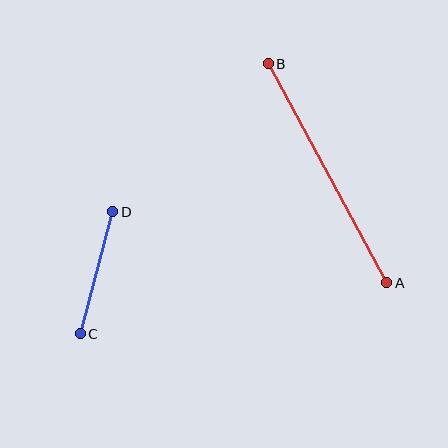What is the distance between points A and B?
The distance is approximately 249 pixels.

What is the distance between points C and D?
The distance is approximately 127 pixels.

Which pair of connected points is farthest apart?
Points A and B are farthest apart.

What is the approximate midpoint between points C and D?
The midpoint is at approximately (96, 273) pixels.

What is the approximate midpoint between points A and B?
The midpoint is at approximately (328, 173) pixels.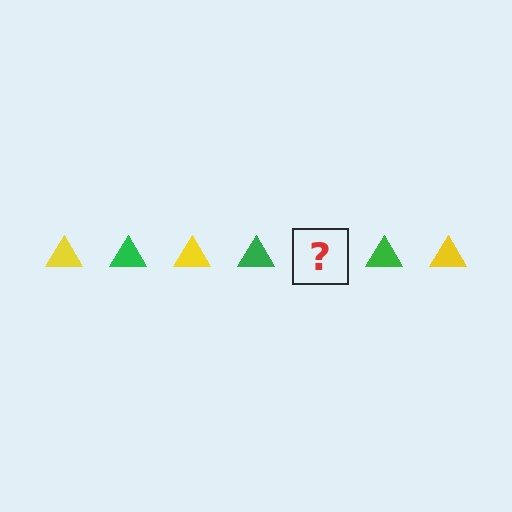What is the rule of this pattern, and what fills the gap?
The rule is that the pattern cycles through yellow, green triangles. The gap should be filled with a yellow triangle.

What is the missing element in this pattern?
The missing element is a yellow triangle.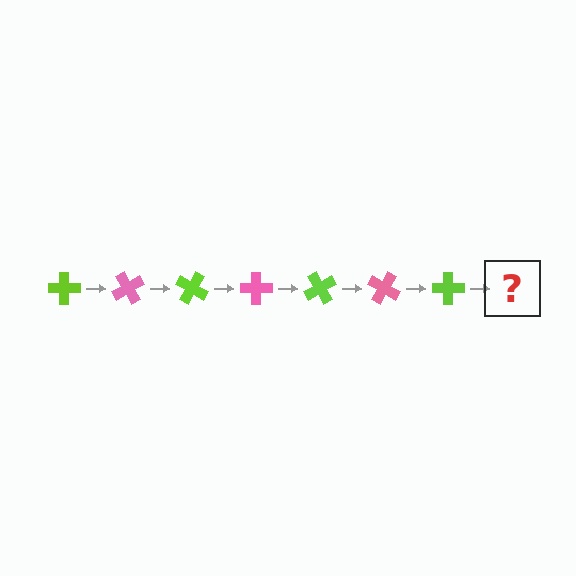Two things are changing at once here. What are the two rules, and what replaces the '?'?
The two rules are that it rotates 60 degrees each step and the color cycles through lime and pink. The '?' should be a pink cross, rotated 420 degrees from the start.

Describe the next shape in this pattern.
It should be a pink cross, rotated 420 degrees from the start.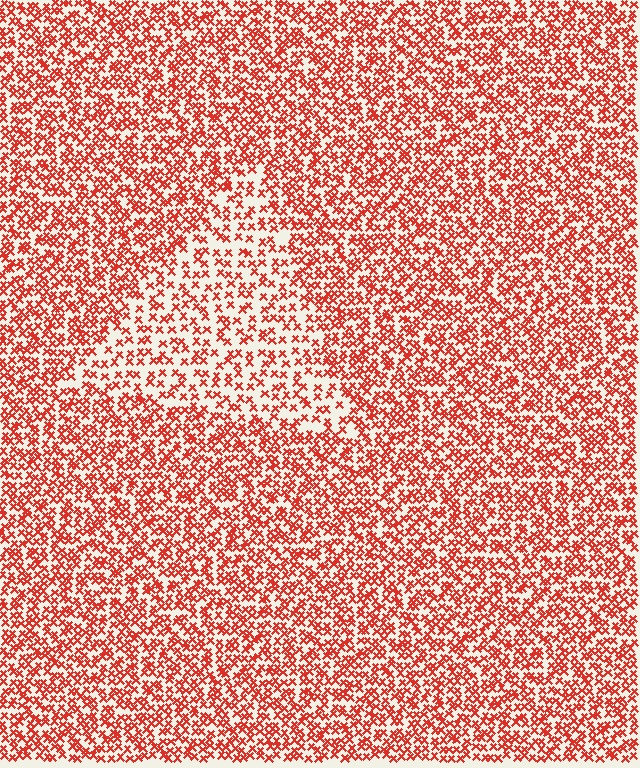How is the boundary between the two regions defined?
The boundary is defined by a change in element density (approximately 1.8x ratio). All elements are the same color, size, and shape.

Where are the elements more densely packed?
The elements are more densely packed outside the triangle boundary.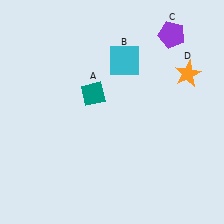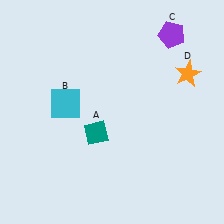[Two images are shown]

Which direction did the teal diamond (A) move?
The teal diamond (A) moved down.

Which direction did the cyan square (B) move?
The cyan square (B) moved left.